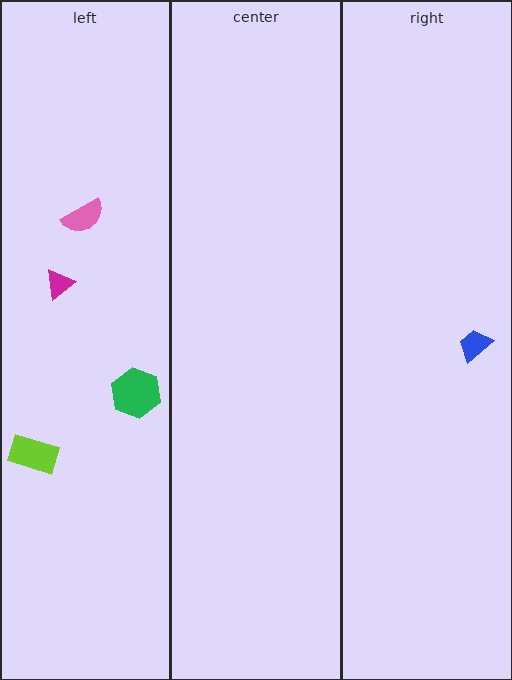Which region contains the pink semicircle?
The left region.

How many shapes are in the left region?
4.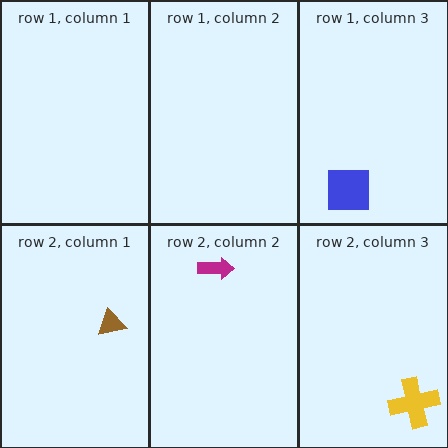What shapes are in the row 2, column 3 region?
The yellow cross.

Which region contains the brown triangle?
The row 2, column 1 region.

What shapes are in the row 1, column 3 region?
The blue square.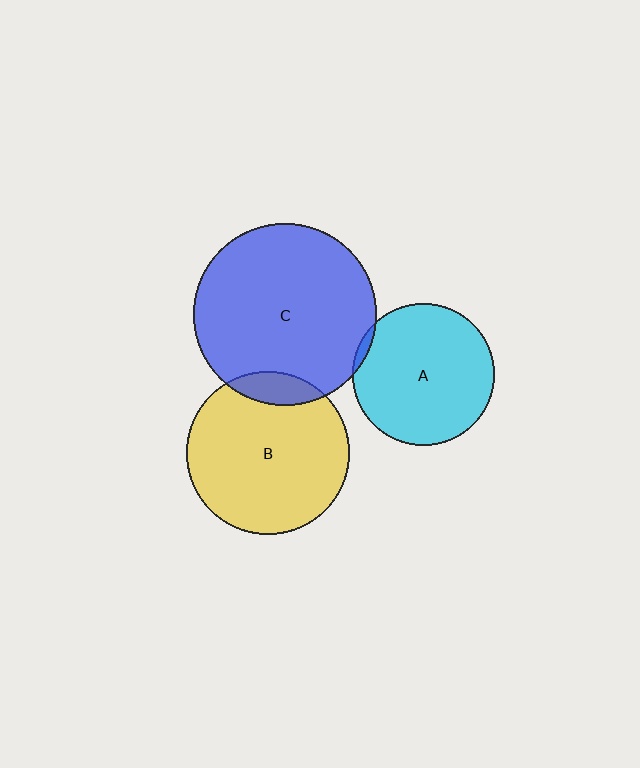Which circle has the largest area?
Circle C (blue).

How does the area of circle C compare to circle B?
Approximately 1.3 times.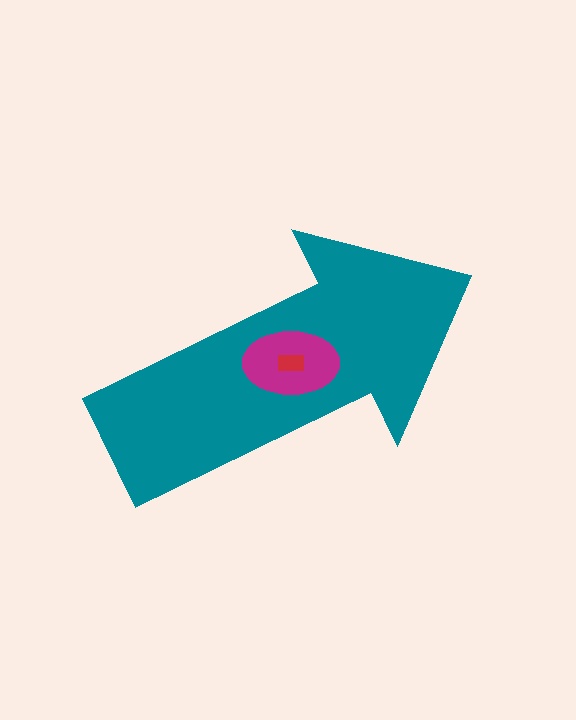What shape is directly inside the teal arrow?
The magenta ellipse.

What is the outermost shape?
The teal arrow.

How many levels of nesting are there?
3.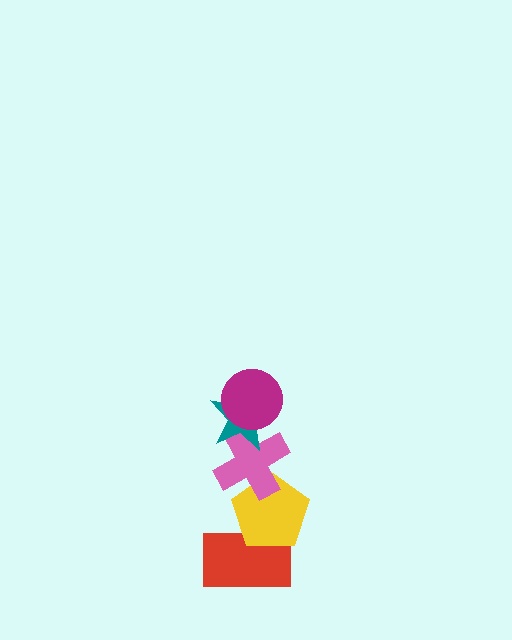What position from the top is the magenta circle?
The magenta circle is 1st from the top.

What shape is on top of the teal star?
The magenta circle is on top of the teal star.